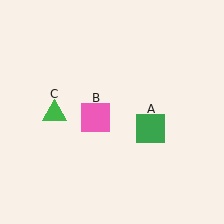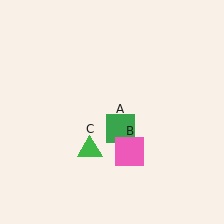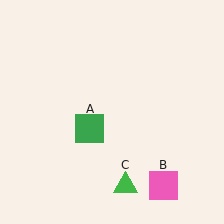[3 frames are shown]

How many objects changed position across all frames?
3 objects changed position: green square (object A), pink square (object B), green triangle (object C).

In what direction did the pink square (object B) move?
The pink square (object B) moved down and to the right.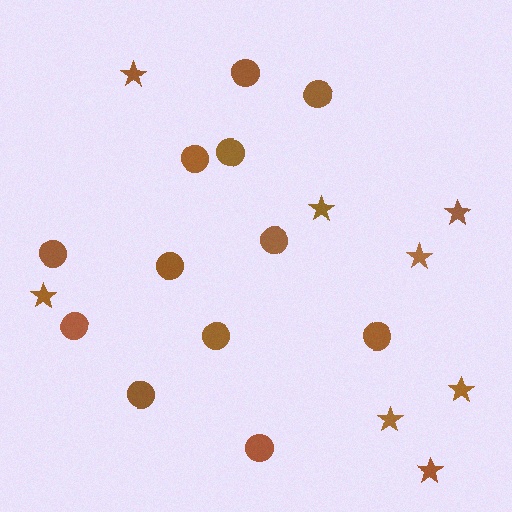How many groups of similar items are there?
There are 2 groups: one group of circles (12) and one group of stars (8).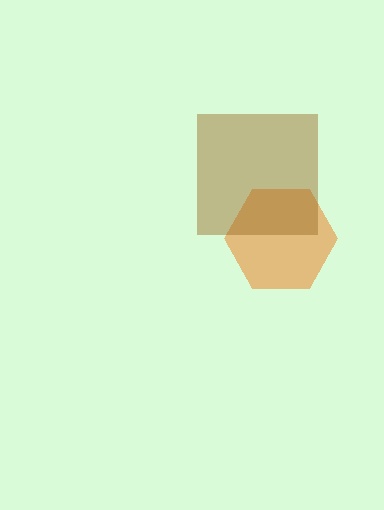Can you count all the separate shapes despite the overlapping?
Yes, there are 2 separate shapes.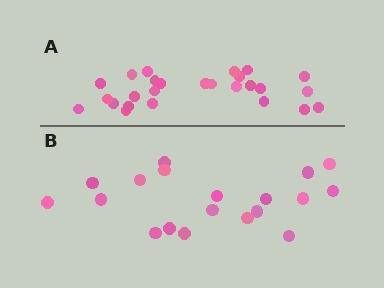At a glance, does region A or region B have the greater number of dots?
Region A (the top region) has more dots.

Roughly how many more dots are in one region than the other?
Region A has roughly 8 or so more dots than region B.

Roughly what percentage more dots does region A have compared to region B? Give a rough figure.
About 35% more.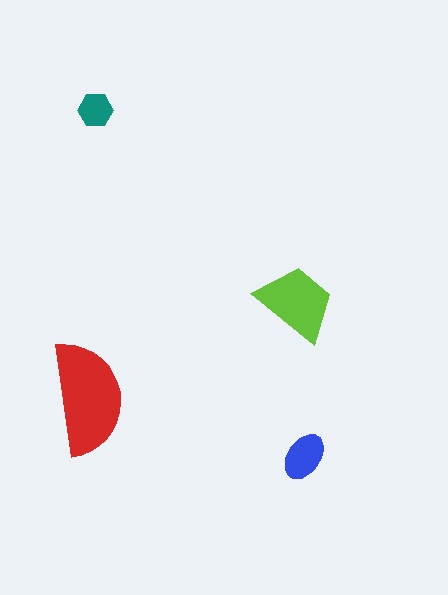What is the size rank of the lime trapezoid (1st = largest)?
2nd.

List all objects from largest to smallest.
The red semicircle, the lime trapezoid, the blue ellipse, the teal hexagon.